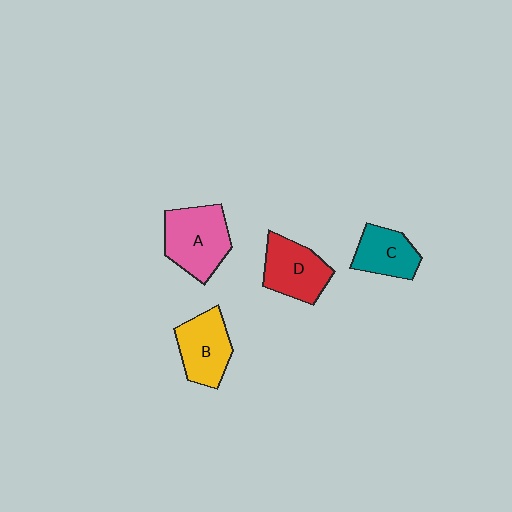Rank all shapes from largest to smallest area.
From largest to smallest: A (pink), D (red), B (yellow), C (teal).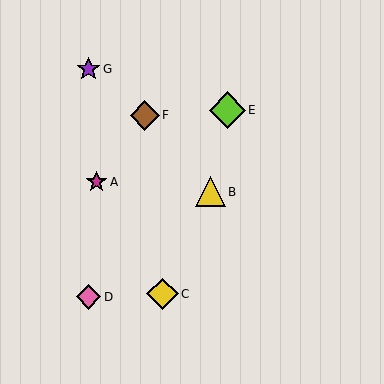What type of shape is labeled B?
Shape B is a yellow triangle.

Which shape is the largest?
The lime diamond (labeled E) is the largest.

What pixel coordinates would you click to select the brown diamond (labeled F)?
Click at (145, 115) to select the brown diamond F.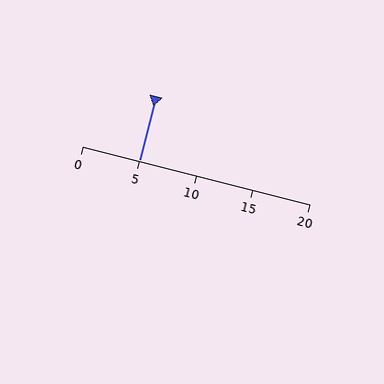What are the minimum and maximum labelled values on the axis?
The axis runs from 0 to 20.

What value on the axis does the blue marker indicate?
The marker indicates approximately 5.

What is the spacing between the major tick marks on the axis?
The major ticks are spaced 5 apart.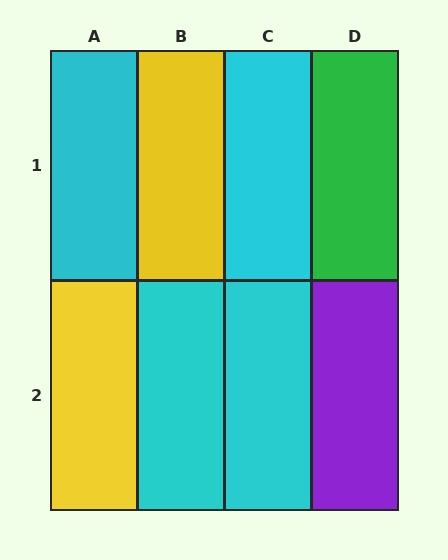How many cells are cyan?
4 cells are cyan.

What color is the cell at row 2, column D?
Purple.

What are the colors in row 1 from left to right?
Cyan, yellow, cyan, green.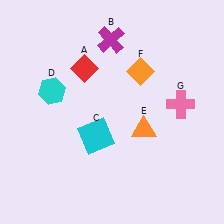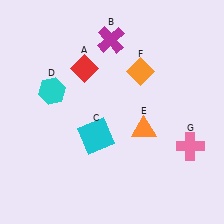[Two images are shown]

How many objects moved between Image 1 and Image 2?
1 object moved between the two images.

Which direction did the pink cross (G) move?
The pink cross (G) moved down.